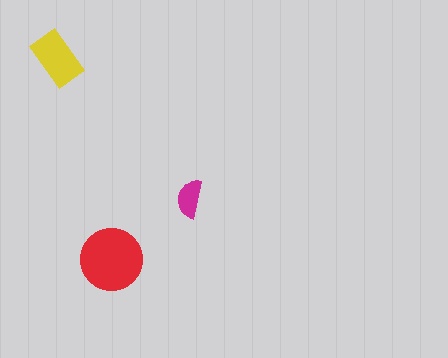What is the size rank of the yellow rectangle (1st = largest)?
2nd.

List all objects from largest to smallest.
The red circle, the yellow rectangle, the magenta semicircle.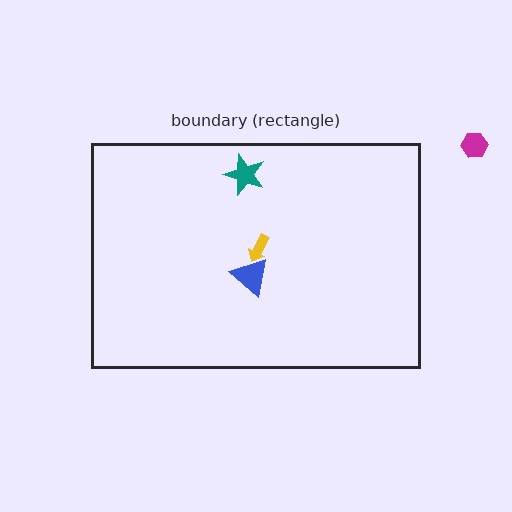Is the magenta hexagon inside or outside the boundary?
Outside.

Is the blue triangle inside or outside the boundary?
Inside.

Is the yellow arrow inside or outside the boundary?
Inside.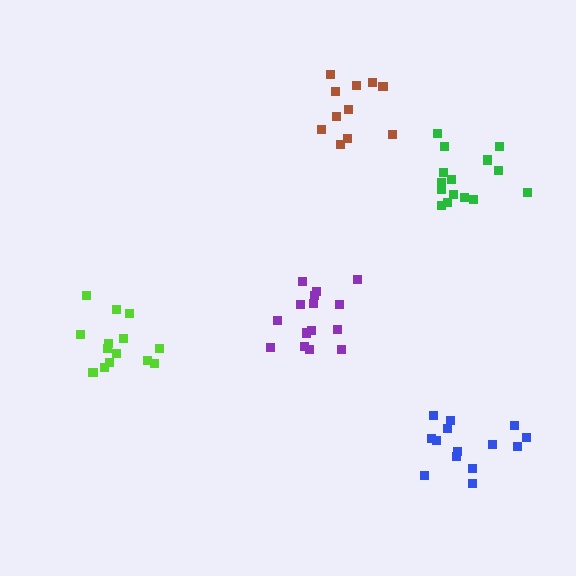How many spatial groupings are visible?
There are 5 spatial groupings.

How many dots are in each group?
Group 1: 15 dots, Group 2: 11 dots, Group 3: 14 dots, Group 4: 14 dots, Group 5: 15 dots (69 total).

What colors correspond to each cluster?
The clusters are colored: green, brown, lime, blue, purple.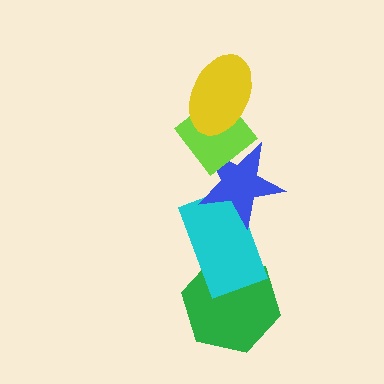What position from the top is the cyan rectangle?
The cyan rectangle is 4th from the top.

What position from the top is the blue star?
The blue star is 3rd from the top.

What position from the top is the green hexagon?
The green hexagon is 5th from the top.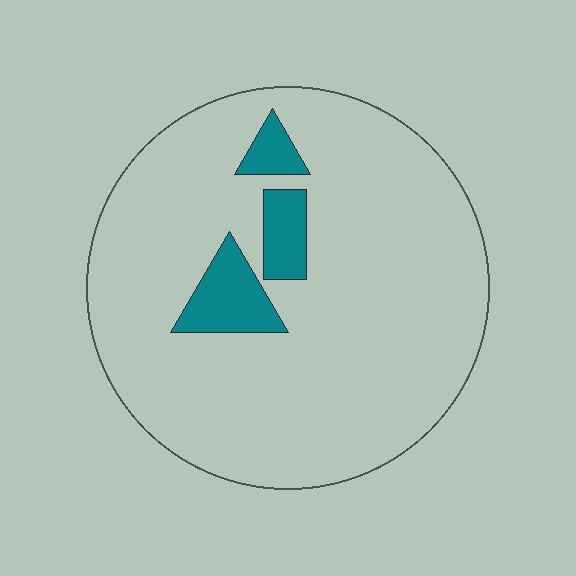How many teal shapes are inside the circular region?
3.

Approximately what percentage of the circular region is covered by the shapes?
Approximately 10%.